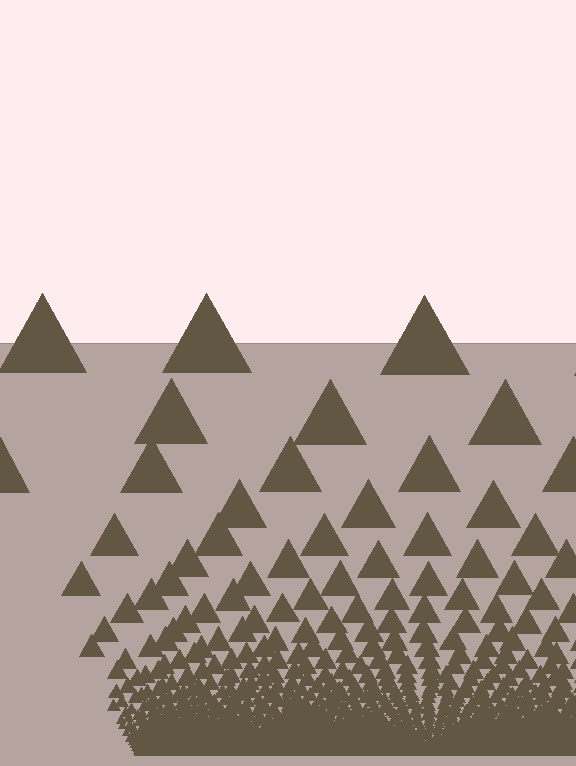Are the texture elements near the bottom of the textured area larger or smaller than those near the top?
Smaller. The gradient is inverted — elements near the bottom are smaller and denser.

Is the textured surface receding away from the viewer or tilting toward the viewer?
The surface appears to tilt toward the viewer. Texture elements get larger and sparser toward the top.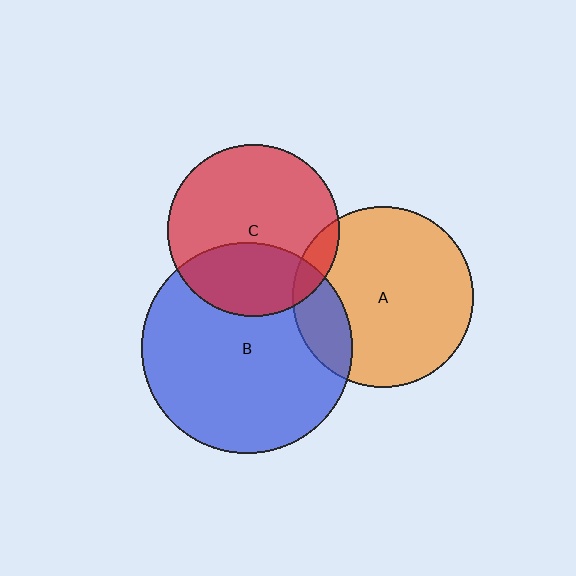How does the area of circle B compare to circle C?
Approximately 1.5 times.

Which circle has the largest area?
Circle B (blue).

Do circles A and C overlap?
Yes.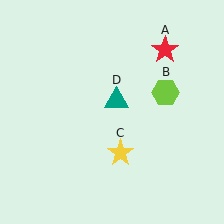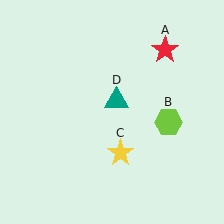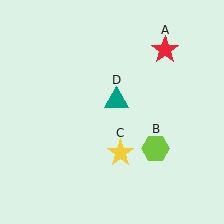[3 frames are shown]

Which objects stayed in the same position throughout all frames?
Red star (object A) and yellow star (object C) and teal triangle (object D) remained stationary.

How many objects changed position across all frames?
1 object changed position: lime hexagon (object B).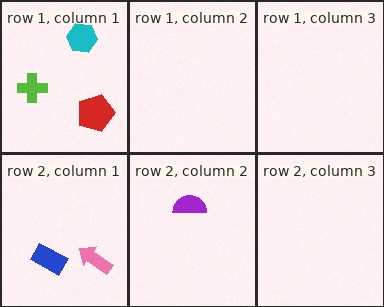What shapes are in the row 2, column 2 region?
The purple semicircle.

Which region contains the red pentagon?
The row 1, column 1 region.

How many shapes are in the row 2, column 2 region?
1.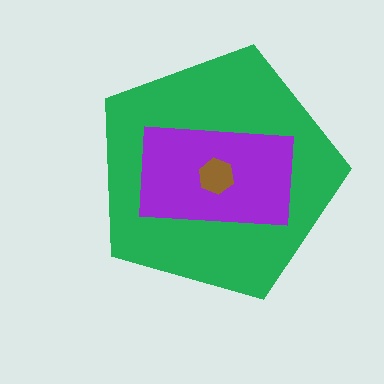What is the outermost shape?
The green pentagon.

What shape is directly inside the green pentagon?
The purple rectangle.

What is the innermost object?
The brown hexagon.